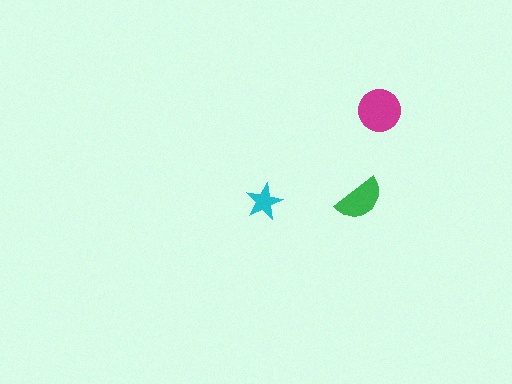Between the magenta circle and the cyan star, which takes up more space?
The magenta circle.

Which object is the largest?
The magenta circle.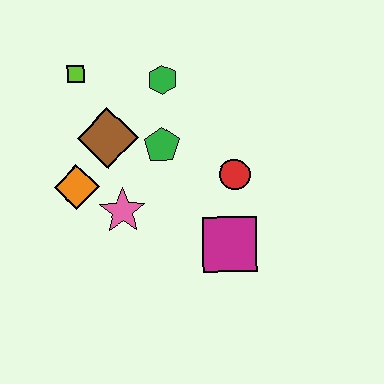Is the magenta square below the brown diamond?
Yes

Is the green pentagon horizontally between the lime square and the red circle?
Yes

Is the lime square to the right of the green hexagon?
No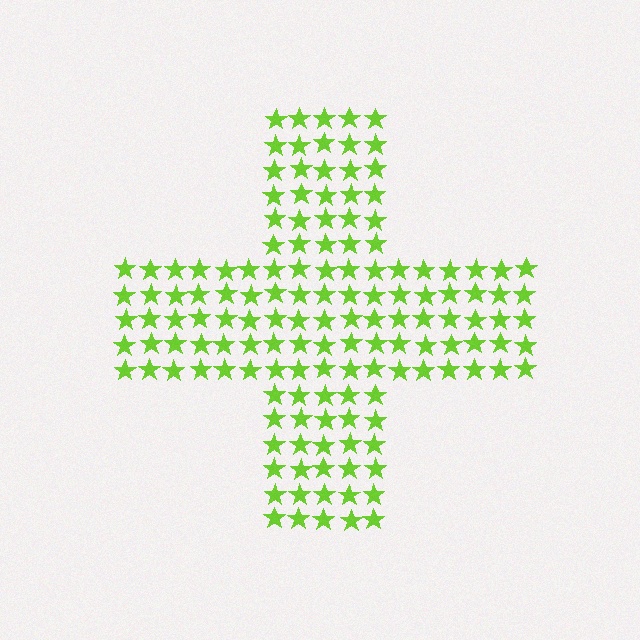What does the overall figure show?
The overall figure shows a cross.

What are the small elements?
The small elements are stars.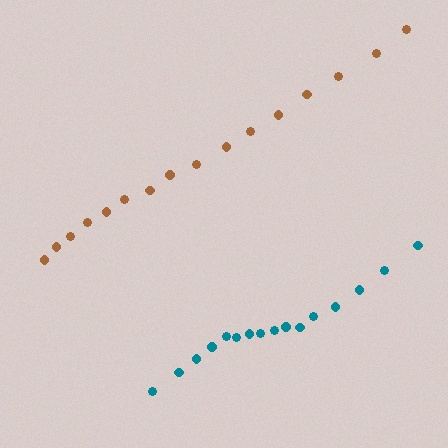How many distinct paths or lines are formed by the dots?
There are 2 distinct paths.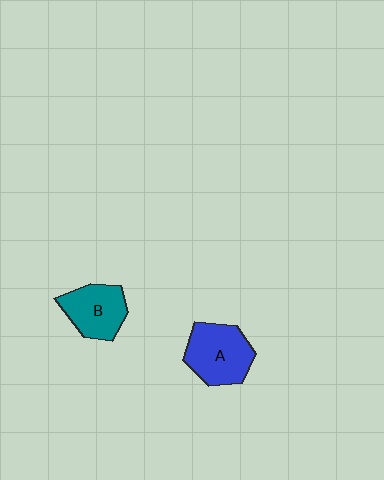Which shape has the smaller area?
Shape B (teal).